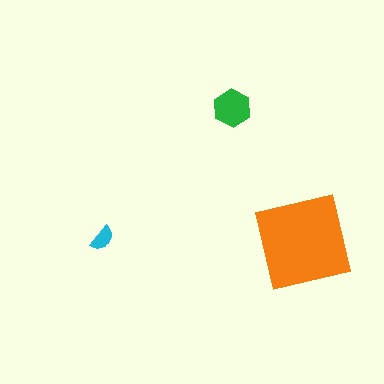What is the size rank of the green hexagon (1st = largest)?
2nd.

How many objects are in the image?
There are 3 objects in the image.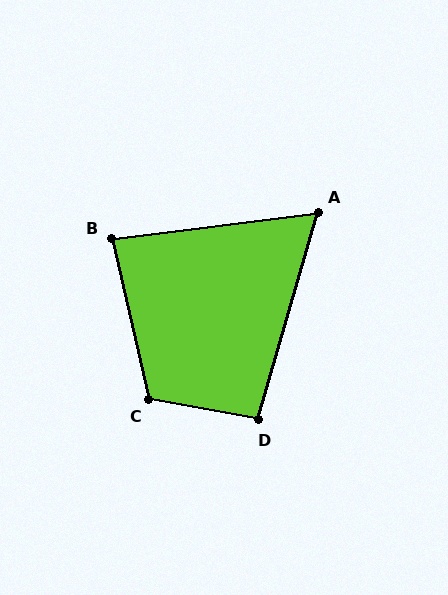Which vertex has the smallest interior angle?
A, at approximately 67 degrees.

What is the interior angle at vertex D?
Approximately 96 degrees (obtuse).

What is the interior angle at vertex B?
Approximately 84 degrees (acute).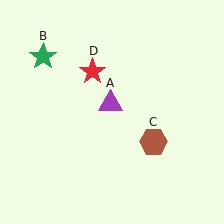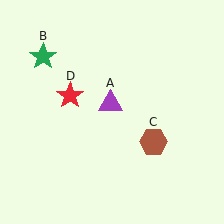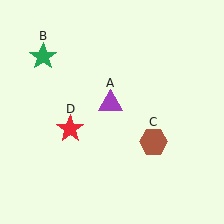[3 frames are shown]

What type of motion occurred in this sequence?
The red star (object D) rotated counterclockwise around the center of the scene.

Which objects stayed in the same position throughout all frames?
Purple triangle (object A) and green star (object B) and brown hexagon (object C) remained stationary.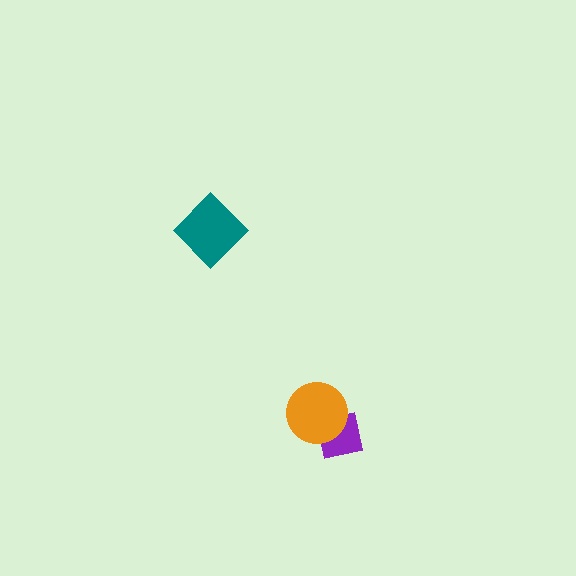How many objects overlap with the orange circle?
1 object overlaps with the orange circle.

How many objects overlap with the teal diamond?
0 objects overlap with the teal diamond.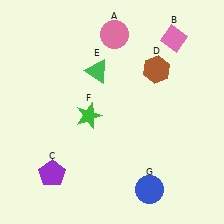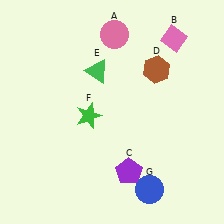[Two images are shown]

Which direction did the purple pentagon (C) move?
The purple pentagon (C) moved right.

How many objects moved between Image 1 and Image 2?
1 object moved between the two images.